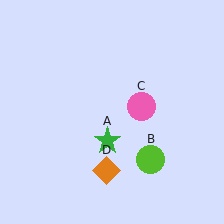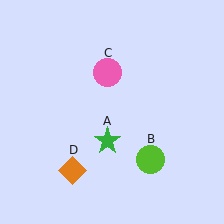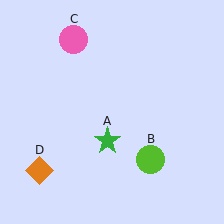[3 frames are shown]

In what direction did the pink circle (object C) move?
The pink circle (object C) moved up and to the left.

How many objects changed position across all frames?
2 objects changed position: pink circle (object C), orange diamond (object D).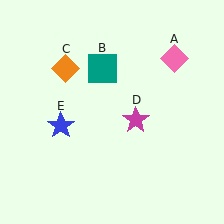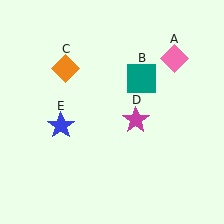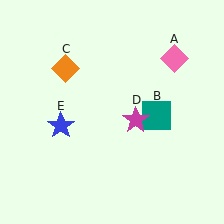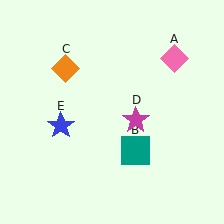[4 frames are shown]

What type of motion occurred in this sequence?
The teal square (object B) rotated clockwise around the center of the scene.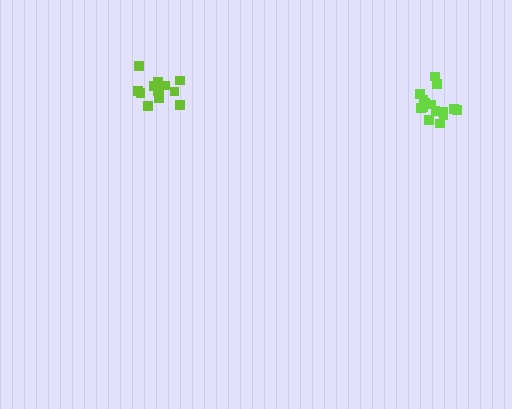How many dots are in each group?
Group 1: 14 dots, Group 2: 15 dots (29 total).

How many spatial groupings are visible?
There are 2 spatial groupings.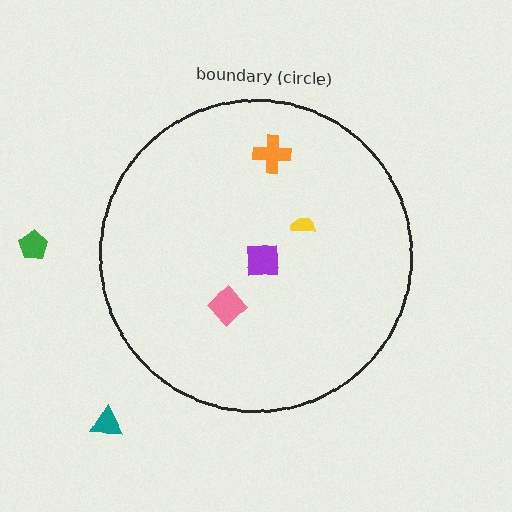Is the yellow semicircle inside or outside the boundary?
Inside.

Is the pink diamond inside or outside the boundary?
Inside.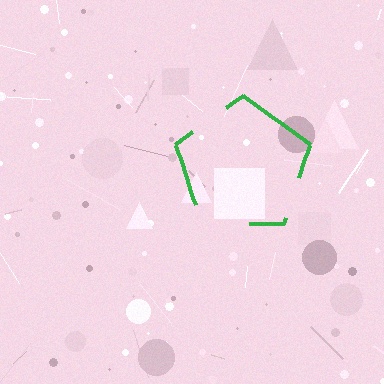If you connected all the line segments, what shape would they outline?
They would outline a pentagon.